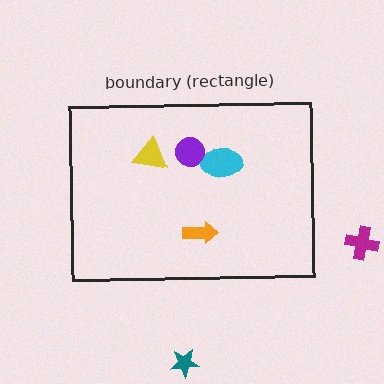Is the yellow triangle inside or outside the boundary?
Inside.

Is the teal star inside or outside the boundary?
Outside.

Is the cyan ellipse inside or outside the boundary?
Inside.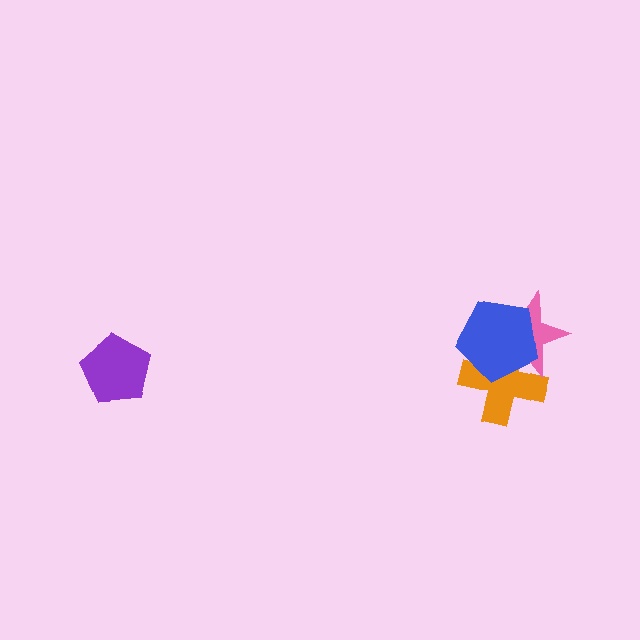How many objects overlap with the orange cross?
2 objects overlap with the orange cross.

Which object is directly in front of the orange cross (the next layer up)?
The pink star is directly in front of the orange cross.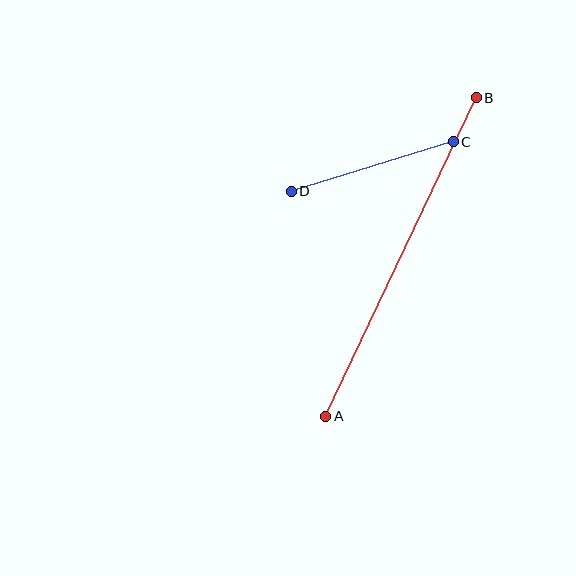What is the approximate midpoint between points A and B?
The midpoint is at approximately (401, 257) pixels.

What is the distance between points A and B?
The distance is approximately 352 pixels.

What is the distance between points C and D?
The distance is approximately 169 pixels.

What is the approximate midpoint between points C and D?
The midpoint is at approximately (372, 166) pixels.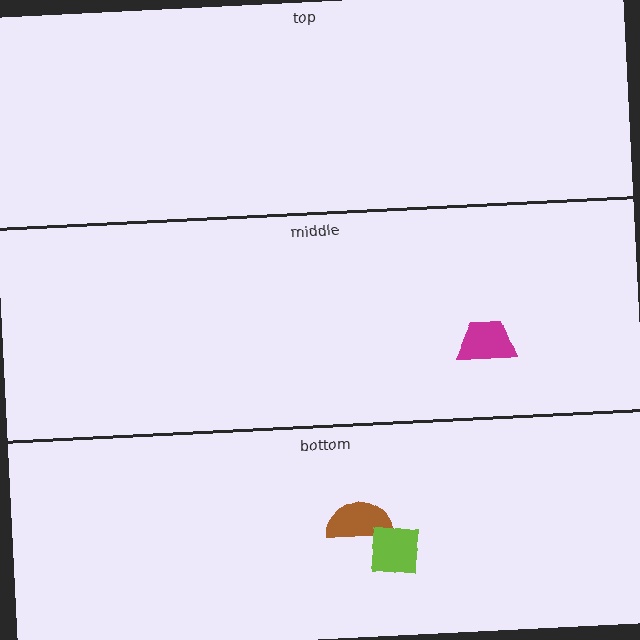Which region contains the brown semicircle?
The bottom region.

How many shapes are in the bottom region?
2.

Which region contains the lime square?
The bottom region.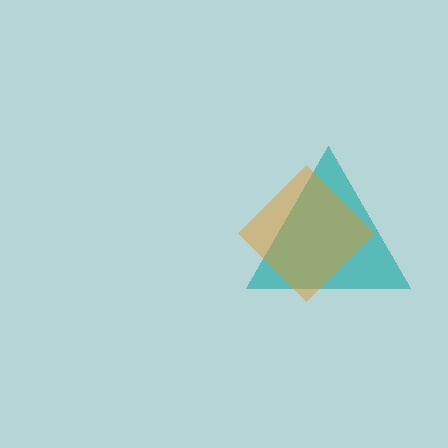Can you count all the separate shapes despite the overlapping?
Yes, there are 2 separate shapes.